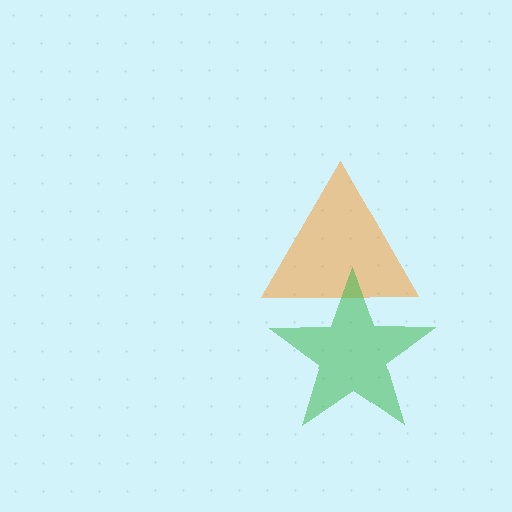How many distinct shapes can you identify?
There are 2 distinct shapes: an orange triangle, a green star.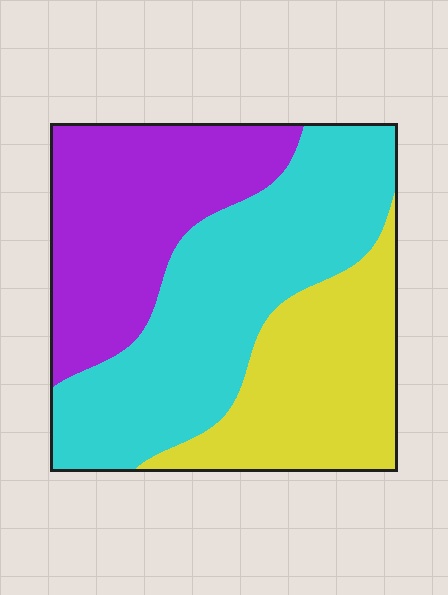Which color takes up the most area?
Cyan, at roughly 40%.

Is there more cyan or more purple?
Cyan.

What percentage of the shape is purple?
Purple takes up between a sixth and a third of the shape.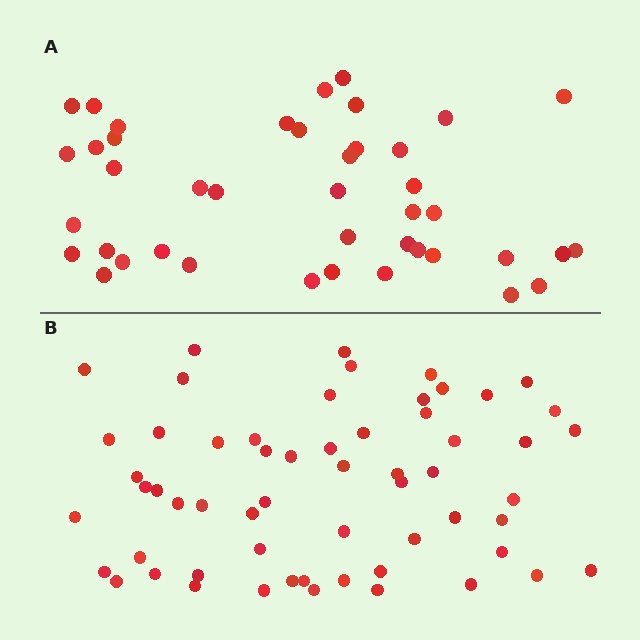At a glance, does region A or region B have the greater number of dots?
Region B (the bottom region) has more dots.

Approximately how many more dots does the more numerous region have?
Region B has approximately 15 more dots than region A.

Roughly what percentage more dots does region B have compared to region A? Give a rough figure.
About 40% more.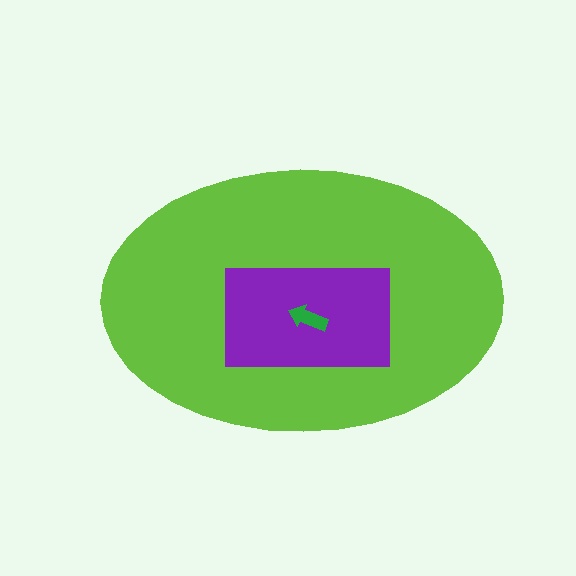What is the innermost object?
The green arrow.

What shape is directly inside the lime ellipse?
The purple rectangle.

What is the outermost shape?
The lime ellipse.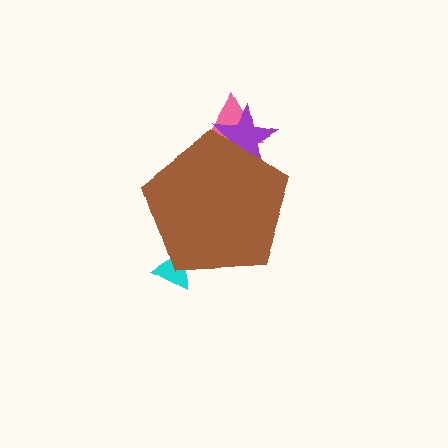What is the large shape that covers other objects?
A brown pentagon.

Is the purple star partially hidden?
Yes, the purple star is partially hidden behind the brown pentagon.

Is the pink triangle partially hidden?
Yes, the pink triangle is partially hidden behind the brown pentagon.